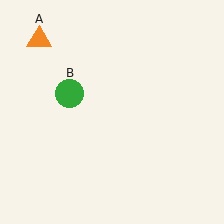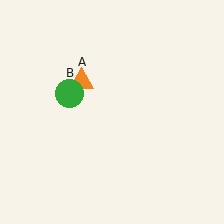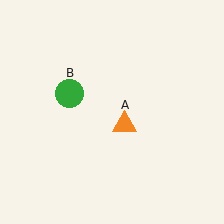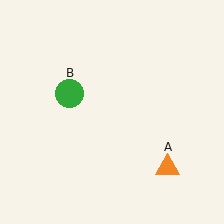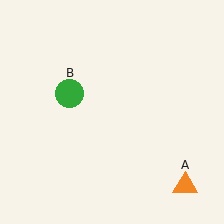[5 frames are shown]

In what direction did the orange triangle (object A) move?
The orange triangle (object A) moved down and to the right.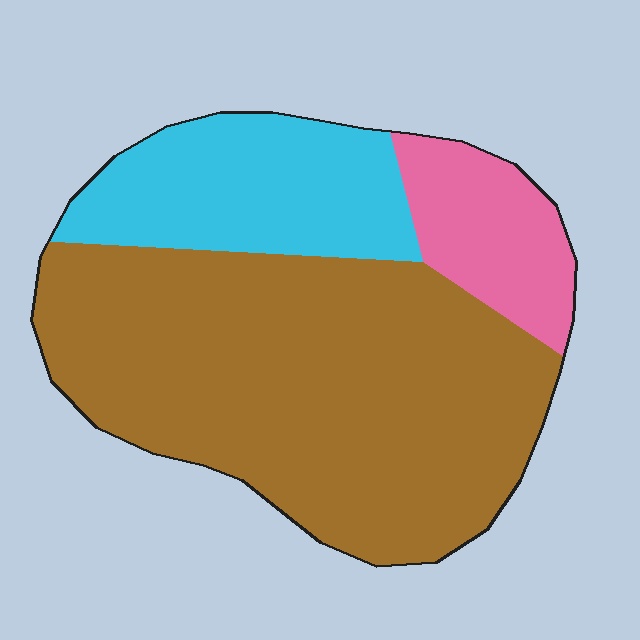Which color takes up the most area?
Brown, at roughly 65%.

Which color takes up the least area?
Pink, at roughly 15%.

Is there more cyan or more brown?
Brown.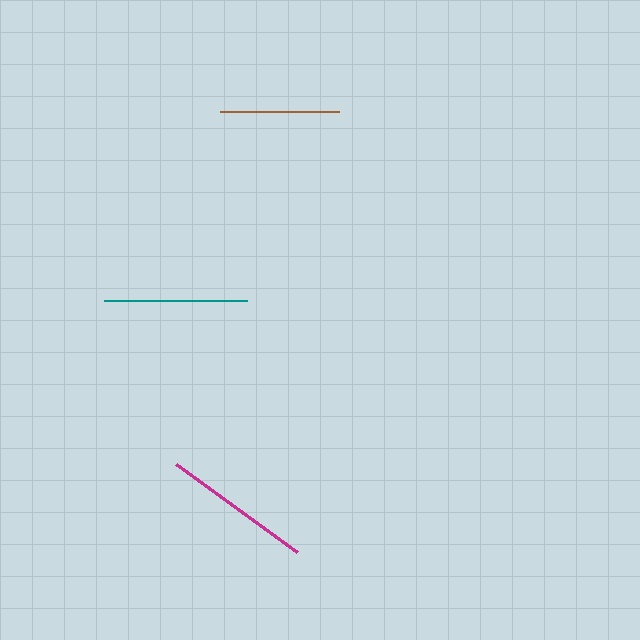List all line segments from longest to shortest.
From longest to shortest: magenta, teal, brown.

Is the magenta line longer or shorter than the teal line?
The magenta line is longer than the teal line.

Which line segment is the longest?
The magenta line is the longest at approximately 150 pixels.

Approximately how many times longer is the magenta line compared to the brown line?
The magenta line is approximately 1.3 times the length of the brown line.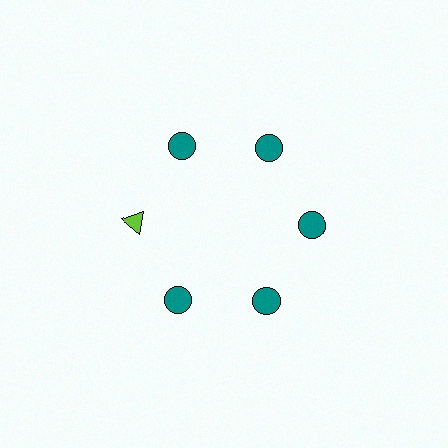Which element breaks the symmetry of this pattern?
The lime triangle at roughly the 9 o'clock position breaks the symmetry. All other shapes are teal circles.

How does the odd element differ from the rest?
It differs in both color (lime instead of teal) and shape (triangle instead of circle).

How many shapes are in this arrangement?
There are 6 shapes arranged in a ring pattern.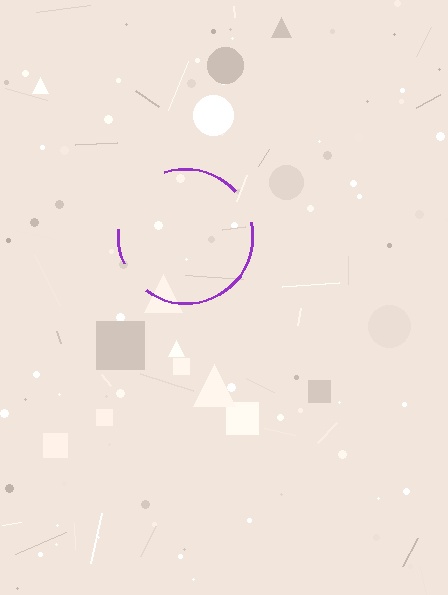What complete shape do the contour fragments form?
The contour fragments form a circle.